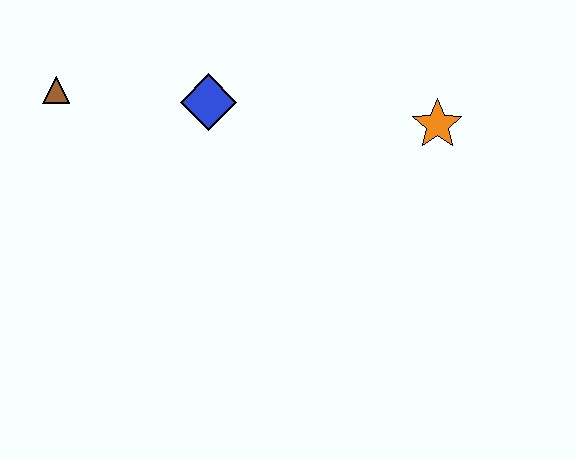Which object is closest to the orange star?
The blue diamond is closest to the orange star.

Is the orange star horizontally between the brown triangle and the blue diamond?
No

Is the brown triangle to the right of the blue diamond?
No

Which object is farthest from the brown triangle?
The orange star is farthest from the brown triangle.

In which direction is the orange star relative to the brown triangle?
The orange star is to the right of the brown triangle.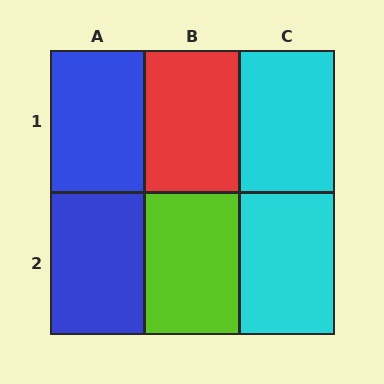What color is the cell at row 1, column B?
Red.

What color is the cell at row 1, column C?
Cyan.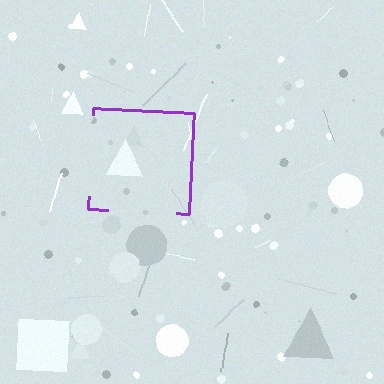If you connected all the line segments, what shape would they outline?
They would outline a square.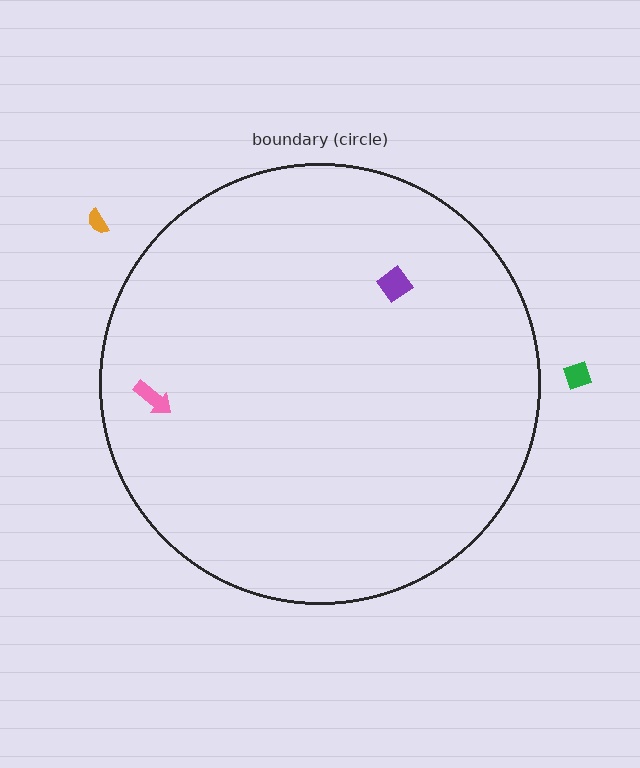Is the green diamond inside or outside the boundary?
Outside.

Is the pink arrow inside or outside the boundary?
Inside.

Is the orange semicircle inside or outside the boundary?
Outside.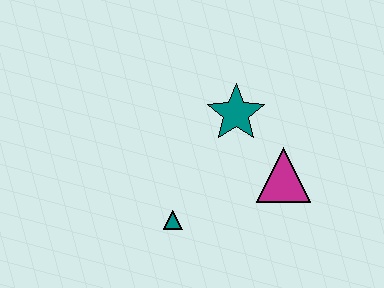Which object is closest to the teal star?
The magenta triangle is closest to the teal star.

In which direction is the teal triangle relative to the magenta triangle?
The teal triangle is to the left of the magenta triangle.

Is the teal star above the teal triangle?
Yes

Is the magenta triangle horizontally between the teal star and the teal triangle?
No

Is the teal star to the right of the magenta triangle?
No